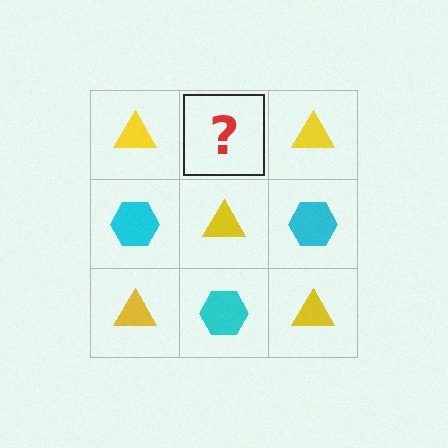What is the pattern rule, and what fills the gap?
The rule is that it alternates yellow triangle and cyan hexagon in a checkerboard pattern. The gap should be filled with a cyan hexagon.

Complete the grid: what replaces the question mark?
The question mark should be replaced with a cyan hexagon.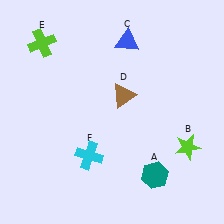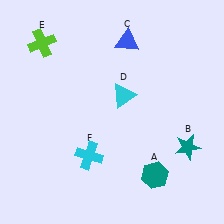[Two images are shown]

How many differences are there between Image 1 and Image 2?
There are 2 differences between the two images.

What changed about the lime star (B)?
In Image 1, B is lime. In Image 2, it changed to teal.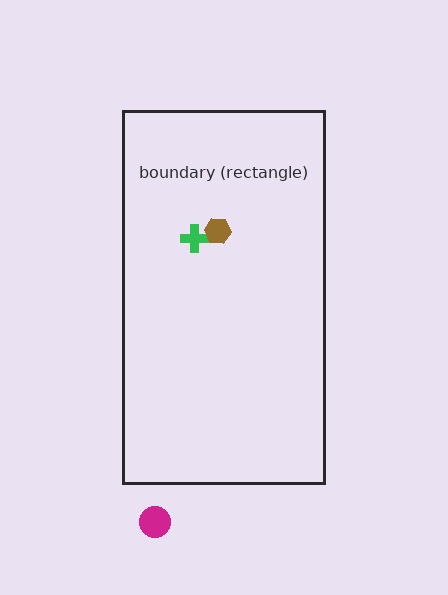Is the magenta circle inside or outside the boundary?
Outside.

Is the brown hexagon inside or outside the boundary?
Inside.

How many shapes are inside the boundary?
2 inside, 1 outside.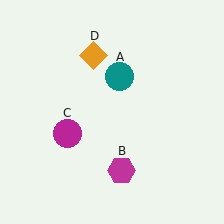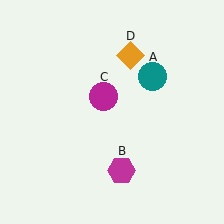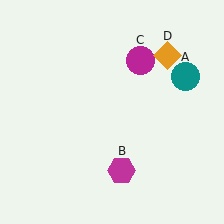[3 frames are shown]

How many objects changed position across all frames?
3 objects changed position: teal circle (object A), magenta circle (object C), orange diamond (object D).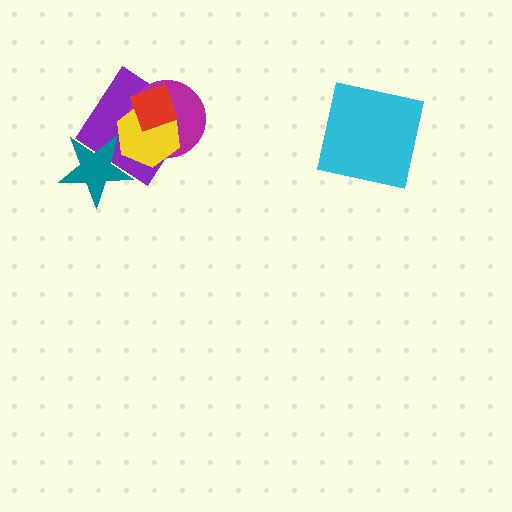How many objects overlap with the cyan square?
0 objects overlap with the cyan square.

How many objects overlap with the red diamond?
3 objects overlap with the red diamond.